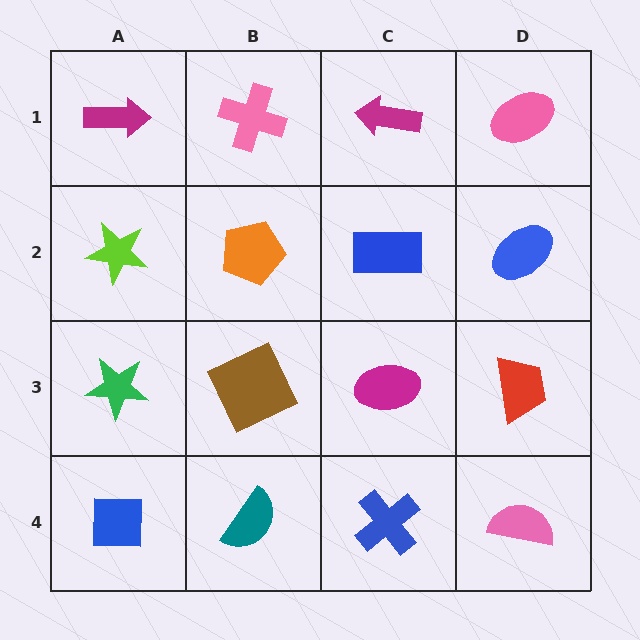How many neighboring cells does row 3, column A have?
3.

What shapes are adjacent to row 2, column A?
A magenta arrow (row 1, column A), a green star (row 3, column A), an orange pentagon (row 2, column B).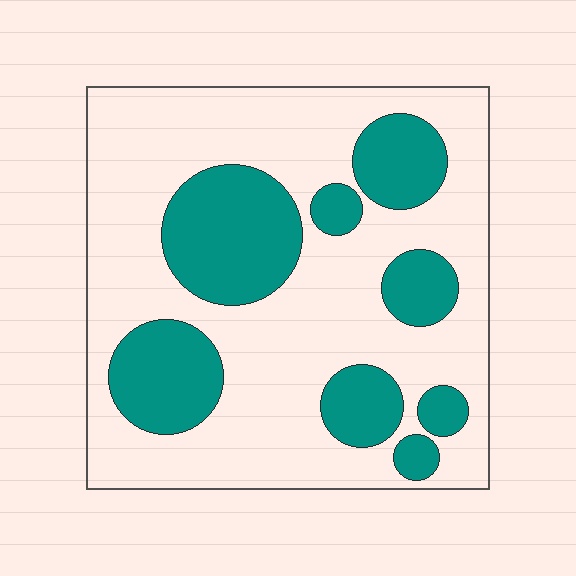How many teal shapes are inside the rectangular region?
8.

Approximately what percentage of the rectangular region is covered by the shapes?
Approximately 30%.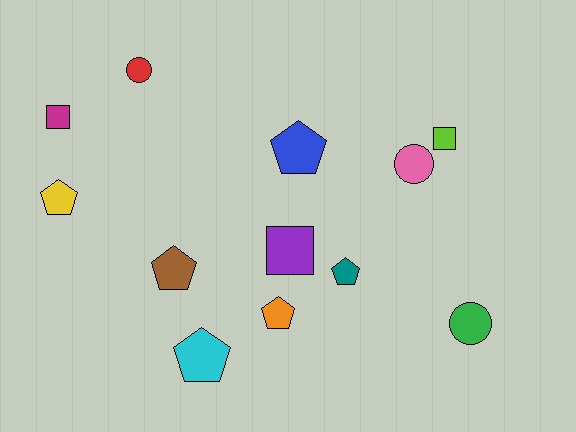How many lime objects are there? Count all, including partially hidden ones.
There is 1 lime object.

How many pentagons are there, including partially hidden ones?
There are 6 pentagons.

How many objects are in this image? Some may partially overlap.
There are 12 objects.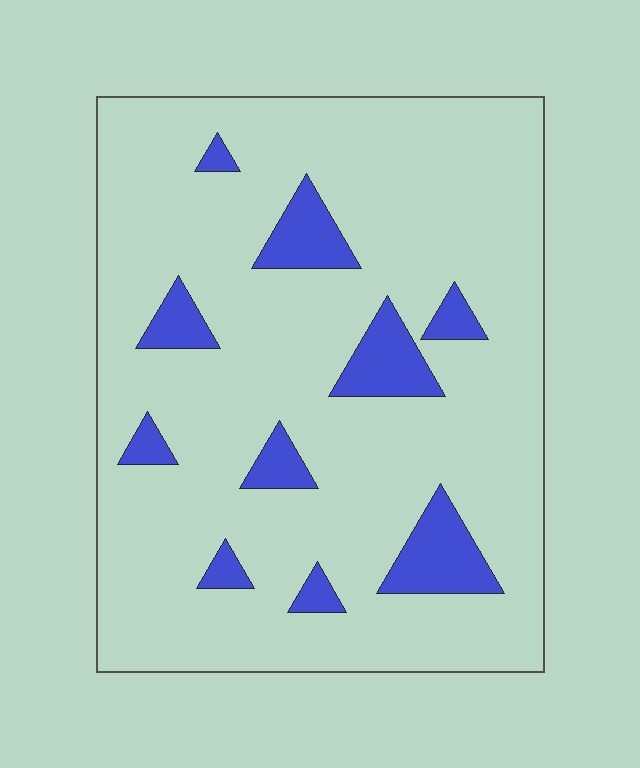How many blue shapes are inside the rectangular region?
10.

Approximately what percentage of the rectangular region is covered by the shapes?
Approximately 15%.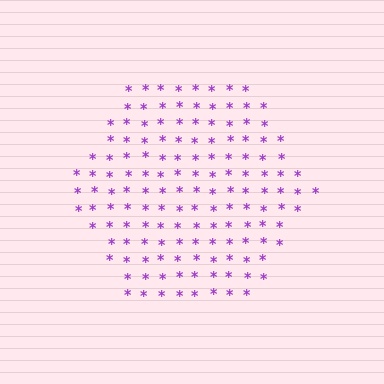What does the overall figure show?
The overall figure shows a hexagon.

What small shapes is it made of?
It is made of small asterisks.